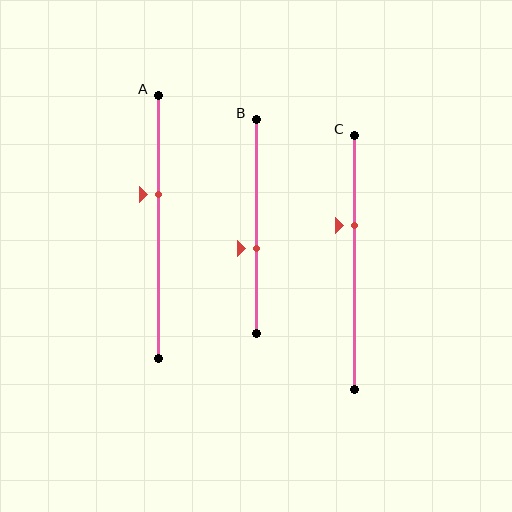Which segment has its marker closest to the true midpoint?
Segment B has its marker closest to the true midpoint.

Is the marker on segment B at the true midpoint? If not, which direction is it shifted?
No, the marker on segment B is shifted downward by about 10% of the segment length.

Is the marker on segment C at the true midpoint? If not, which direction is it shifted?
No, the marker on segment C is shifted upward by about 14% of the segment length.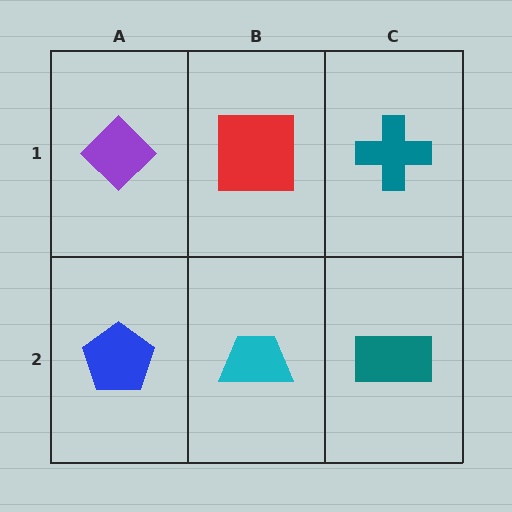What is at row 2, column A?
A blue pentagon.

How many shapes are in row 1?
3 shapes.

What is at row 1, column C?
A teal cross.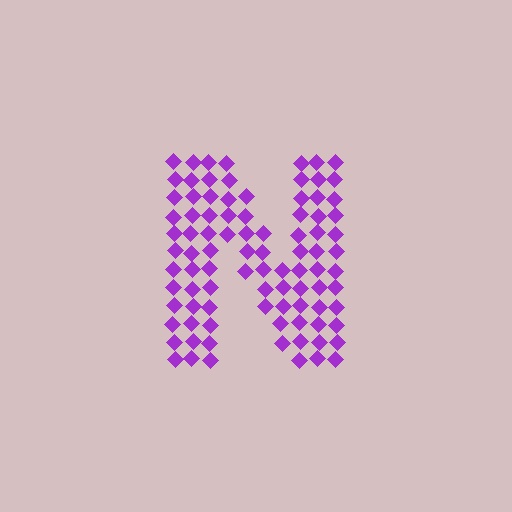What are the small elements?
The small elements are diamonds.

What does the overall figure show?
The overall figure shows the letter N.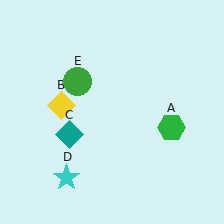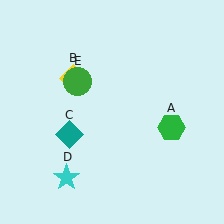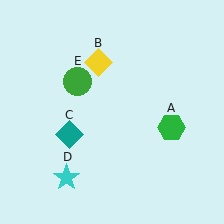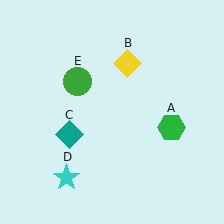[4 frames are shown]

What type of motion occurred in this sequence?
The yellow diamond (object B) rotated clockwise around the center of the scene.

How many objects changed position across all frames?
1 object changed position: yellow diamond (object B).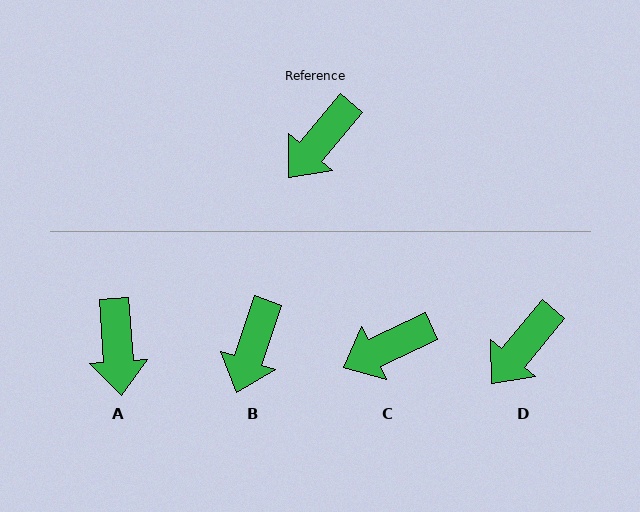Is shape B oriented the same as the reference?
No, it is off by about 21 degrees.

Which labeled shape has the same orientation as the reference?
D.